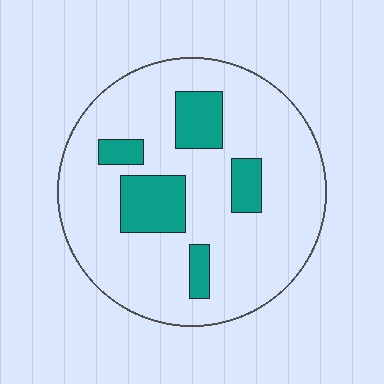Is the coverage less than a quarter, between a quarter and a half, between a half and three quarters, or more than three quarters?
Less than a quarter.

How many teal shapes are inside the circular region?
5.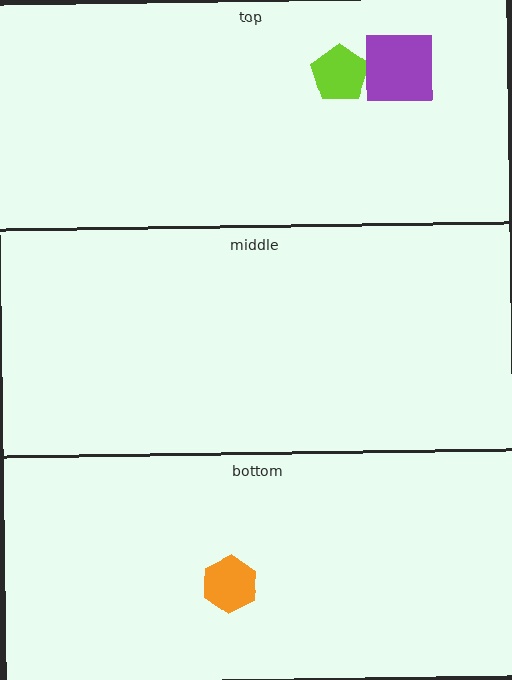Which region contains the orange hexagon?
The bottom region.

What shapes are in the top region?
The lime pentagon, the purple square.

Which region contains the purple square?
The top region.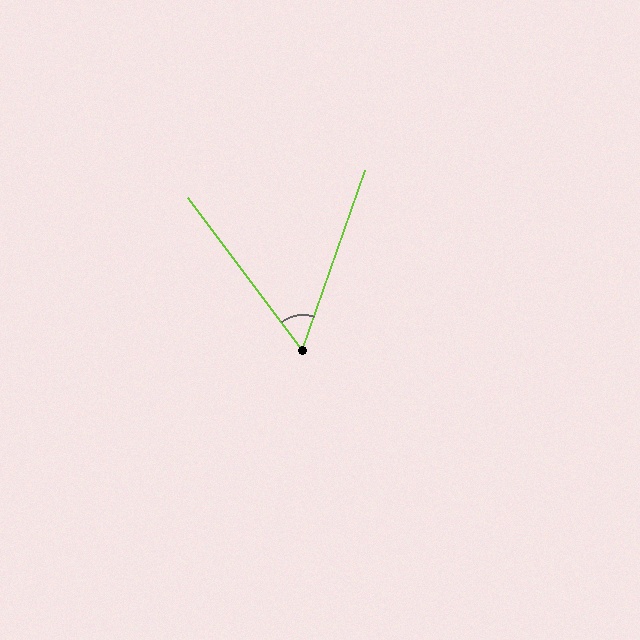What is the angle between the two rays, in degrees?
Approximately 56 degrees.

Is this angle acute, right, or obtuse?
It is acute.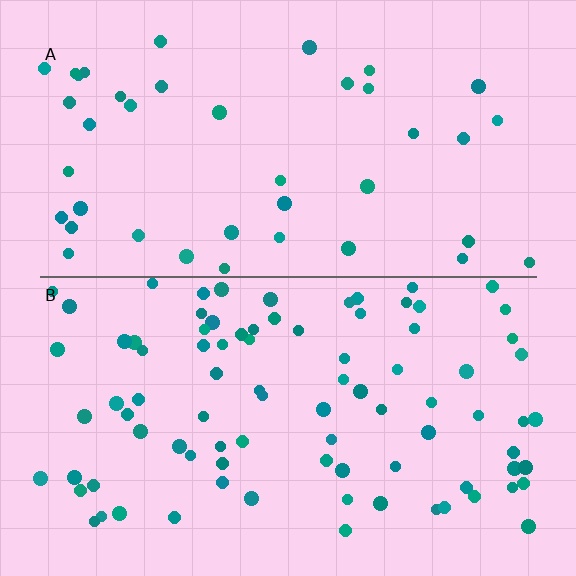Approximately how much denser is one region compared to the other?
Approximately 2.1× — region B over region A.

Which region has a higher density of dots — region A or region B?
B (the bottom).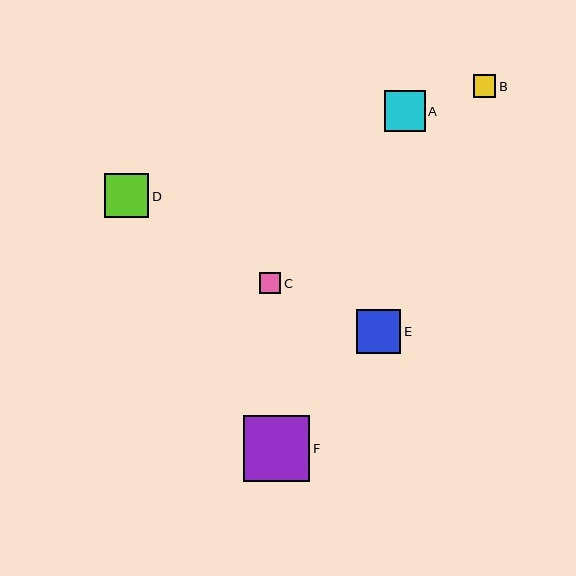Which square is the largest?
Square F is the largest with a size of approximately 66 pixels.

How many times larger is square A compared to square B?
Square A is approximately 1.8 times the size of square B.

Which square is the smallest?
Square C is the smallest with a size of approximately 21 pixels.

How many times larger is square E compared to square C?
Square E is approximately 2.1 times the size of square C.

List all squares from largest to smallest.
From largest to smallest: F, E, D, A, B, C.